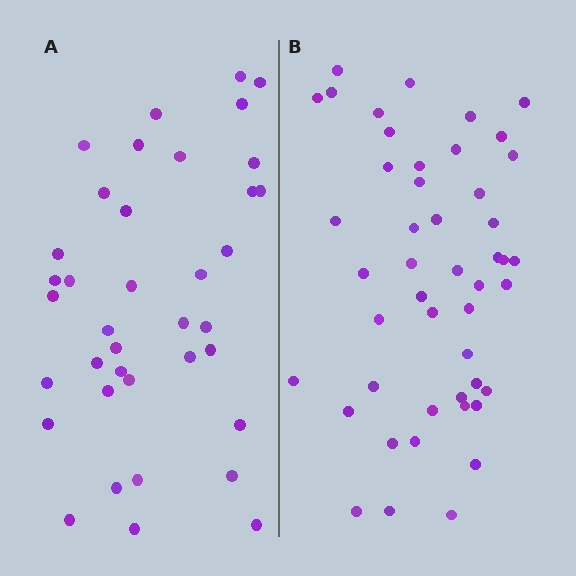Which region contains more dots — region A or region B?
Region B (the right region) has more dots.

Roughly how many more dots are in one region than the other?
Region B has roughly 8 or so more dots than region A.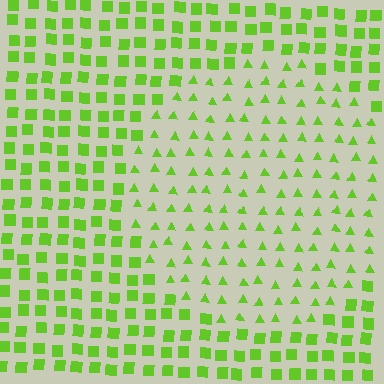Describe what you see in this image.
The image is filled with small lime elements arranged in a uniform grid. A circle-shaped region contains triangles, while the surrounding area contains squares. The boundary is defined purely by the change in element shape.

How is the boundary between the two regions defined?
The boundary is defined by a change in element shape: triangles inside vs. squares outside. All elements share the same color and spacing.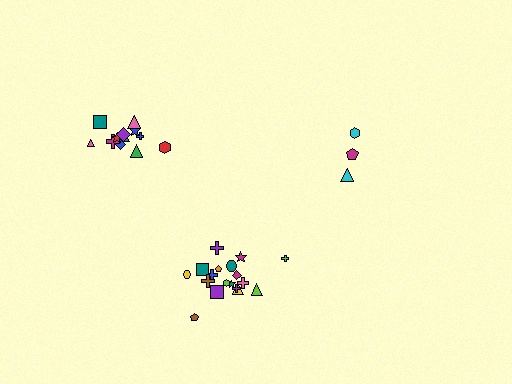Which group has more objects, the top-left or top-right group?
The top-left group.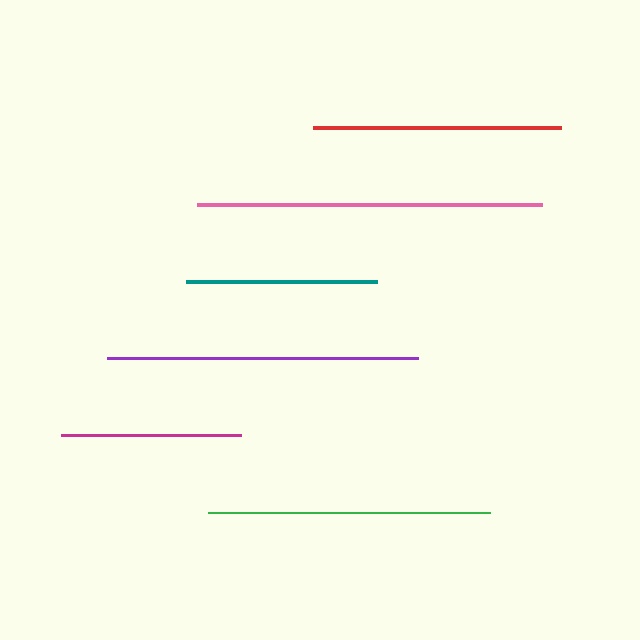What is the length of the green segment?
The green segment is approximately 282 pixels long.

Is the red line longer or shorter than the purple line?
The purple line is longer than the red line.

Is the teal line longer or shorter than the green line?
The green line is longer than the teal line.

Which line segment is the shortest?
The magenta line is the shortest at approximately 180 pixels.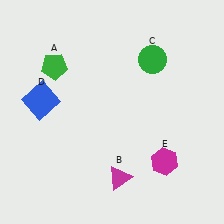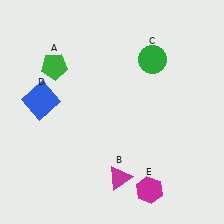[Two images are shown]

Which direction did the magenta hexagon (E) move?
The magenta hexagon (E) moved down.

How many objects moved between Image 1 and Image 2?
1 object moved between the two images.